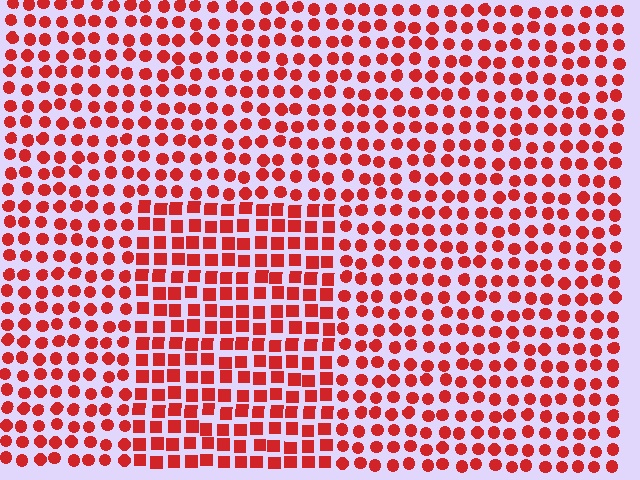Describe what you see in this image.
The image is filled with small red elements arranged in a uniform grid. A rectangle-shaped region contains squares, while the surrounding area contains circles. The boundary is defined purely by the change in element shape.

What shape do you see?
I see a rectangle.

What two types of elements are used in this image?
The image uses squares inside the rectangle region and circles outside it.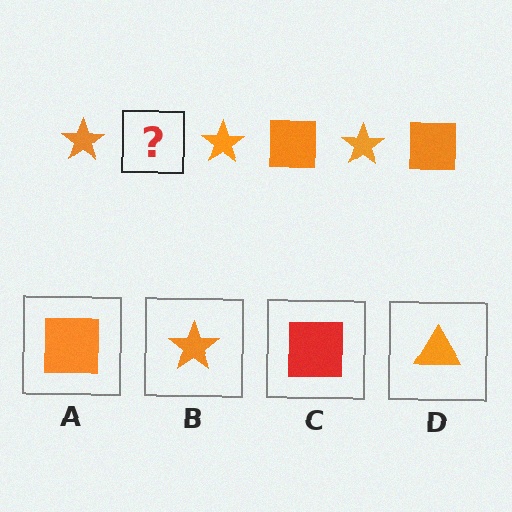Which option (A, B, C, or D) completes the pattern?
A.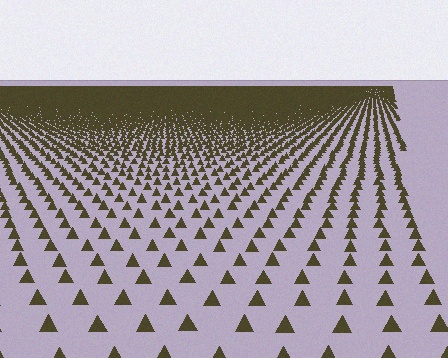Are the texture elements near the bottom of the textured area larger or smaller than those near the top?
Larger. Near the bottom, elements are closer to the viewer and appear at a bigger on-screen size.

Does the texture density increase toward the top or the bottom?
Density increases toward the top.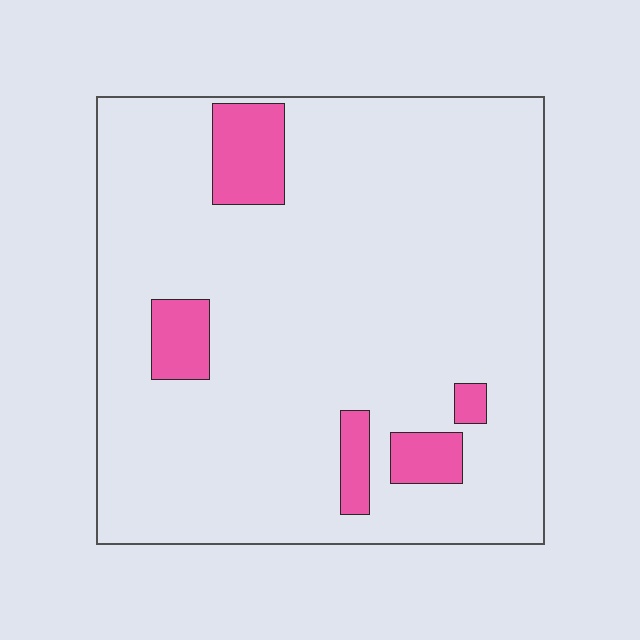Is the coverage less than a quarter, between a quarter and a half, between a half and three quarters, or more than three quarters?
Less than a quarter.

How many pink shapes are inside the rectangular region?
5.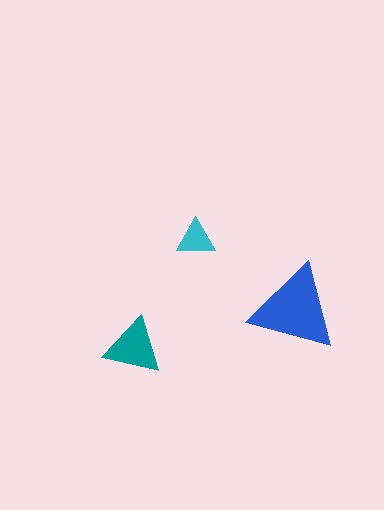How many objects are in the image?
There are 3 objects in the image.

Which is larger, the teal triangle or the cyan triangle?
The teal one.